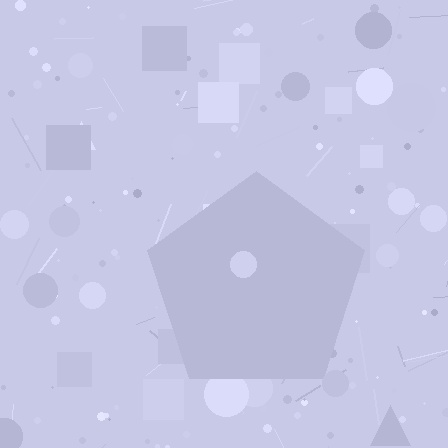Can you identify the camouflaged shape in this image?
The camouflaged shape is a pentagon.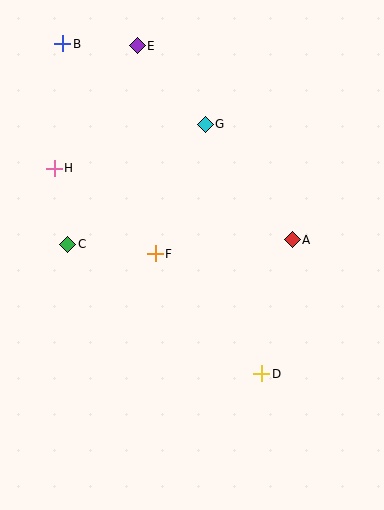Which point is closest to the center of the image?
Point F at (155, 254) is closest to the center.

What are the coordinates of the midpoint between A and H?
The midpoint between A and H is at (173, 204).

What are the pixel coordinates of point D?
Point D is at (262, 374).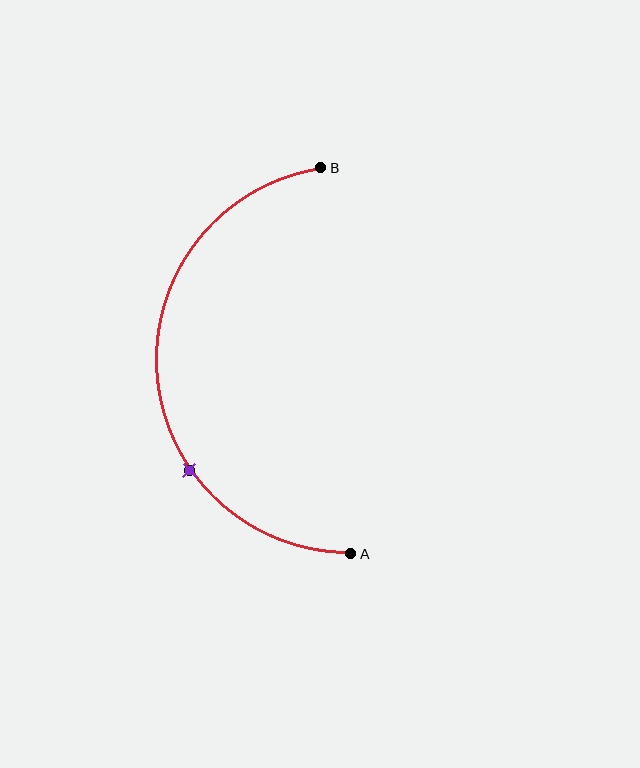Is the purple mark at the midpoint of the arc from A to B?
No. The purple mark lies on the arc but is closer to endpoint A. The arc midpoint would be at the point on the curve equidistant along the arc from both A and B.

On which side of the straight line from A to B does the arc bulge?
The arc bulges to the left of the straight line connecting A and B.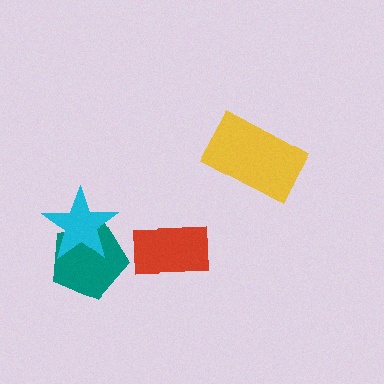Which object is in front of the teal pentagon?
The cyan star is in front of the teal pentagon.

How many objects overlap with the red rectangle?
0 objects overlap with the red rectangle.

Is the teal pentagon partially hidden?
Yes, it is partially covered by another shape.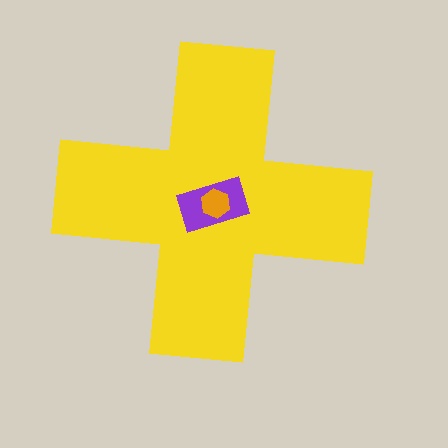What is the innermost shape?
The orange hexagon.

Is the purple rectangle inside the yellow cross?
Yes.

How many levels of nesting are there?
3.